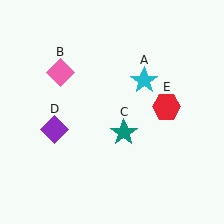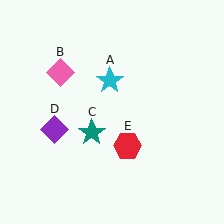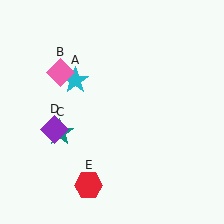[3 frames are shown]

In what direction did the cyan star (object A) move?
The cyan star (object A) moved left.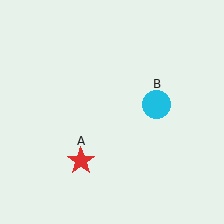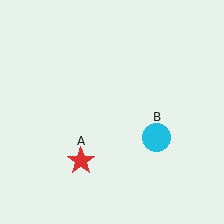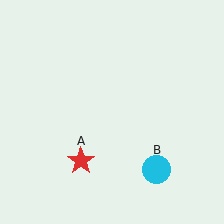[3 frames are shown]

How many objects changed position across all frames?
1 object changed position: cyan circle (object B).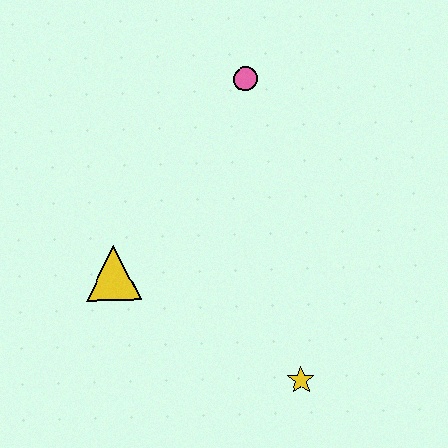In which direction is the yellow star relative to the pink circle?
The yellow star is below the pink circle.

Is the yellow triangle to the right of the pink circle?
No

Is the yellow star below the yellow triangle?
Yes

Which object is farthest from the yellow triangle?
The pink circle is farthest from the yellow triangle.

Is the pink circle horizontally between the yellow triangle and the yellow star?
Yes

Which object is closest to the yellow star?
The yellow triangle is closest to the yellow star.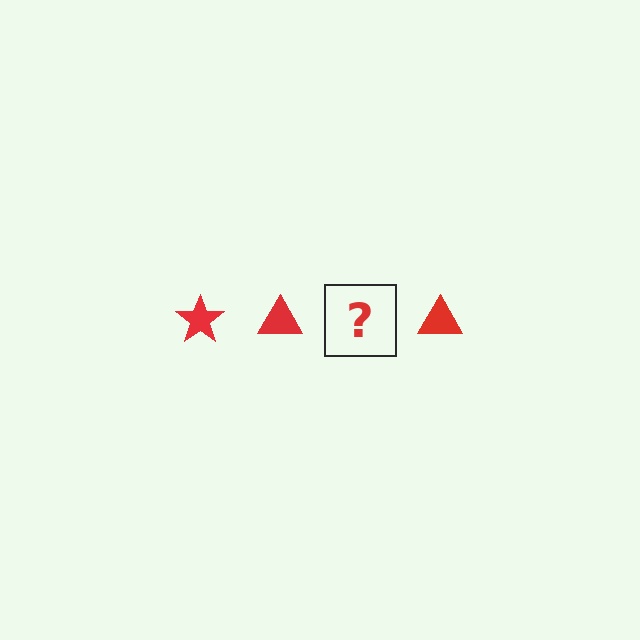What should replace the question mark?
The question mark should be replaced with a red star.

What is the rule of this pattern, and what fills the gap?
The rule is that the pattern cycles through star, triangle shapes in red. The gap should be filled with a red star.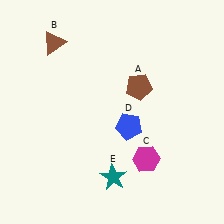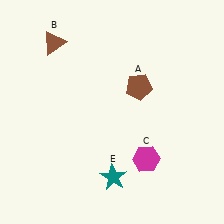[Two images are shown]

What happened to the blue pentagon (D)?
The blue pentagon (D) was removed in Image 2. It was in the bottom-right area of Image 1.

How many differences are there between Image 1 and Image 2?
There is 1 difference between the two images.